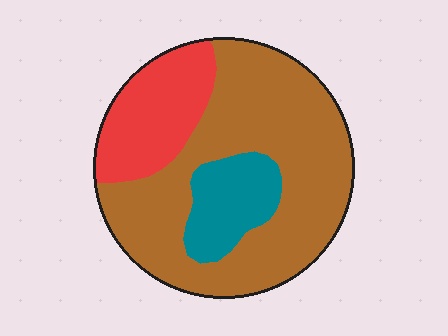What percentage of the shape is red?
Red takes up about one fifth (1/5) of the shape.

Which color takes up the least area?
Teal, at roughly 15%.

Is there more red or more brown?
Brown.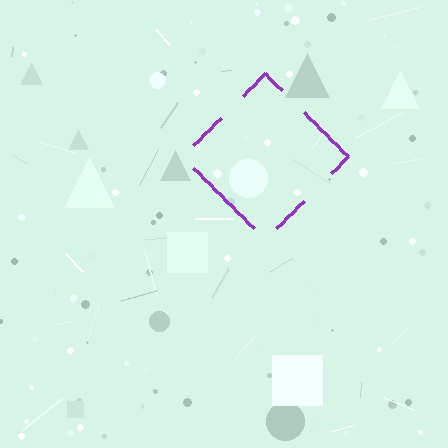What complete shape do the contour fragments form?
The contour fragments form a diamond.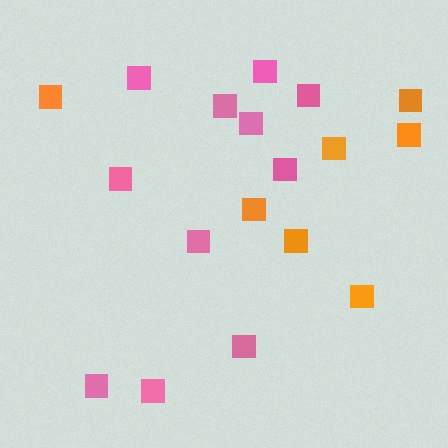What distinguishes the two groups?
There are 2 groups: one group of pink squares (11) and one group of orange squares (7).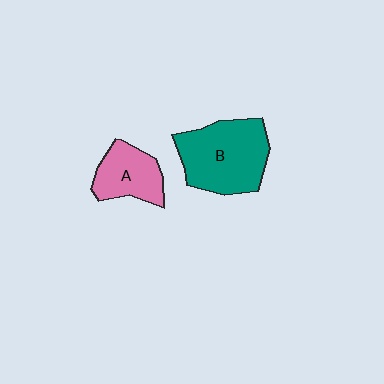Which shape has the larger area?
Shape B (teal).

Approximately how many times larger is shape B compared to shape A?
Approximately 1.7 times.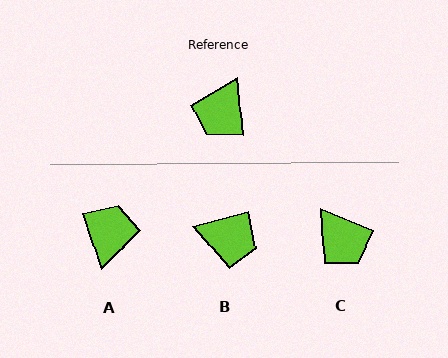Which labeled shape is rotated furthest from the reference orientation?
A, about 166 degrees away.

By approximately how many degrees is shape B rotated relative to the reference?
Approximately 101 degrees counter-clockwise.